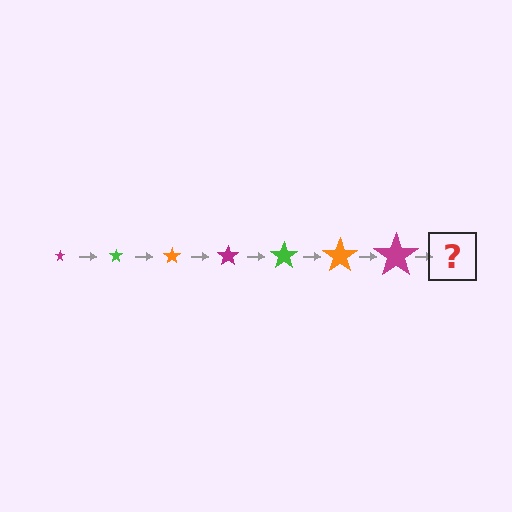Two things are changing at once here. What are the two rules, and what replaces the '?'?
The two rules are that the star grows larger each step and the color cycles through magenta, green, and orange. The '?' should be a green star, larger than the previous one.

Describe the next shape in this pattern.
It should be a green star, larger than the previous one.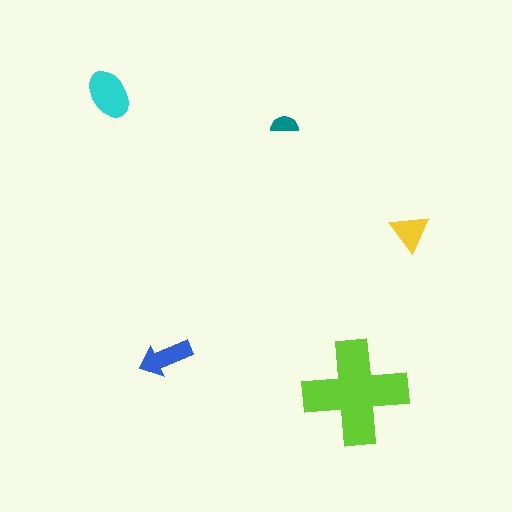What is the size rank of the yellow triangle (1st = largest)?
4th.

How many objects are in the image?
There are 5 objects in the image.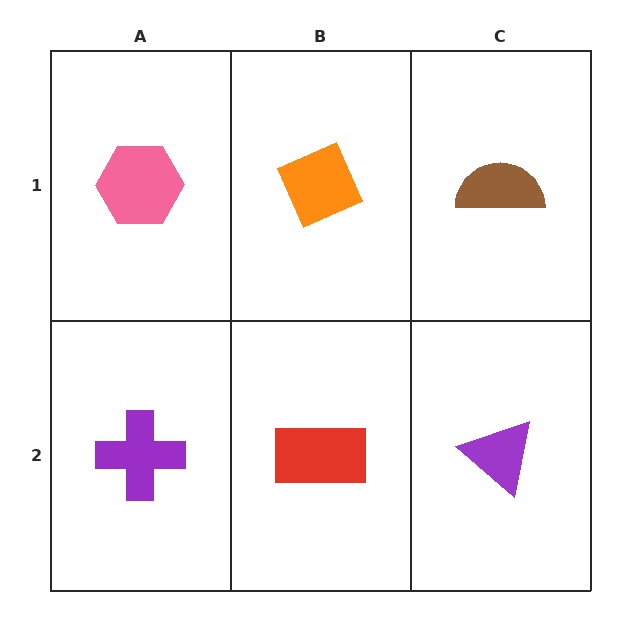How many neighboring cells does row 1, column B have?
3.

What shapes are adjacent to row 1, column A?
A purple cross (row 2, column A), an orange diamond (row 1, column B).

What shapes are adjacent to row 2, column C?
A brown semicircle (row 1, column C), a red rectangle (row 2, column B).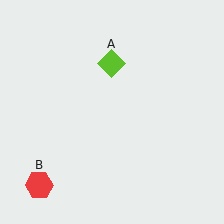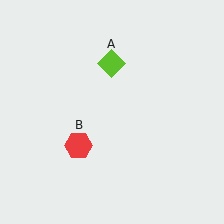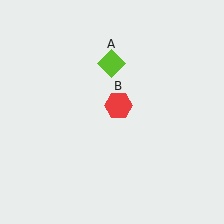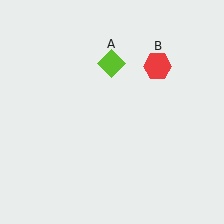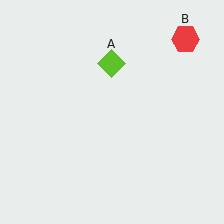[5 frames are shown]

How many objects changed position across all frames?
1 object changed position: red hexagon (object B).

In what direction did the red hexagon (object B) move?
The red hexagon (object B) moved up and to the right.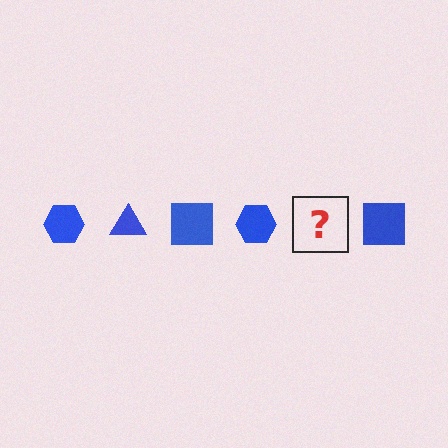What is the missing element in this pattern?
The missing element is a blue triangle.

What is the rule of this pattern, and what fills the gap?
The rule is that the pattern cycles through hexagon, triangle, square shapes in blue. The gap should be filled with a blue triangle.